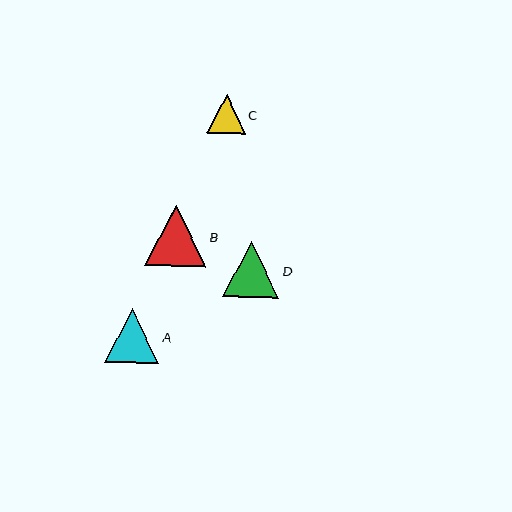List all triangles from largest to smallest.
From largest to smallest: B, D, A, C.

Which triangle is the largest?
Triangle B is the largest with a size of approximately 61 pixels.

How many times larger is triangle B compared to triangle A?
Triangle B is approximately 1.1 times the size of triangle A.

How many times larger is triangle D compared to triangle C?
Triangle D is approximately 1.4 times the size of triangle C.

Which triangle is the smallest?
Triangle C is the smallest with a size of approximately 39 pixels.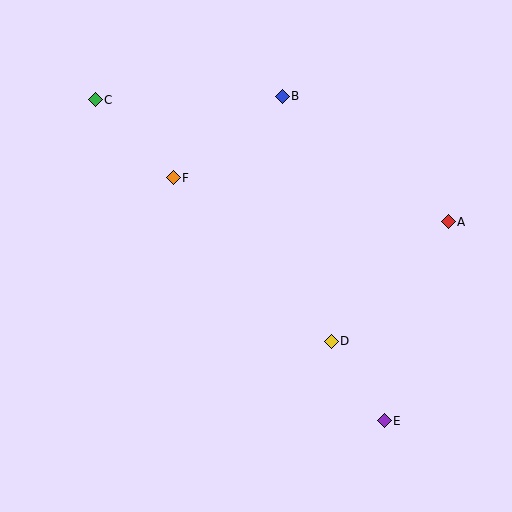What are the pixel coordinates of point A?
Point A is at (448, 222).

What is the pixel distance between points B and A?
The distance between B and A is 208 pixels.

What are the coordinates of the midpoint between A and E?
The midpoint between A and E is at (416, 321).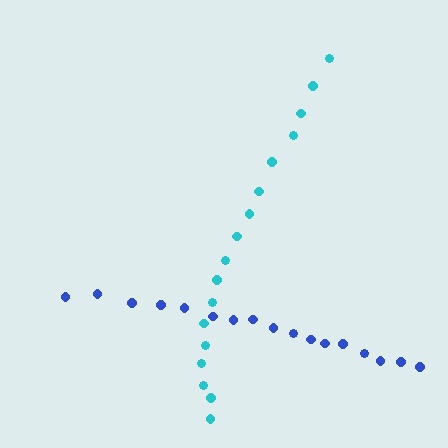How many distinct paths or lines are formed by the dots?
There are 2 distinct paths.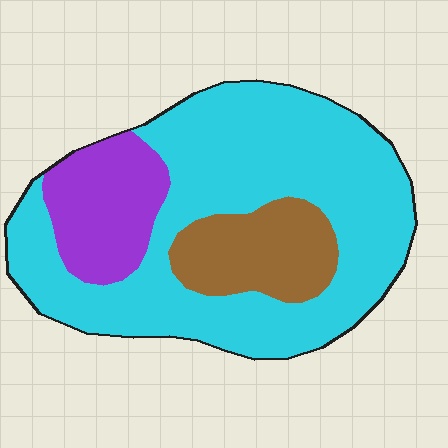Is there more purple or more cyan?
Cyan.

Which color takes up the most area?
Cyan, at roughly 70%.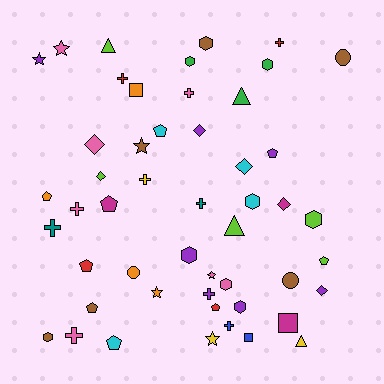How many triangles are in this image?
There are 4 triangles.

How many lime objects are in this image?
There are 5 lime objects.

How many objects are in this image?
There are 50 objects.